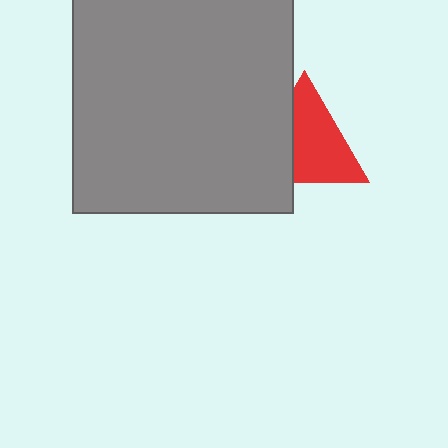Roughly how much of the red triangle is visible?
Most of it is visible (roughly 65%).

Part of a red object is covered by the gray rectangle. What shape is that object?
It is a triangle.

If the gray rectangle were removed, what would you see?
You would see the complete red triangle.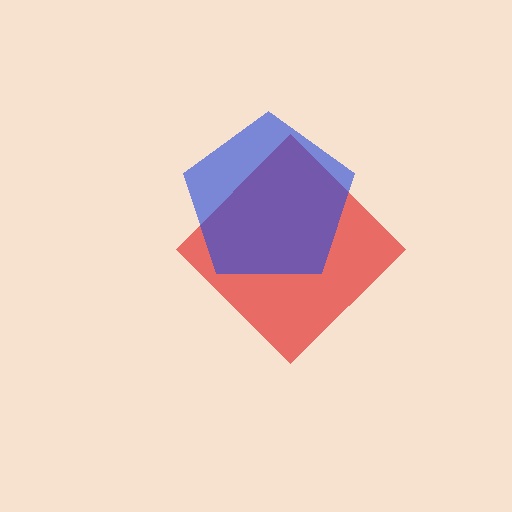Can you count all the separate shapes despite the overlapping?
Yes, there are 2 separate shapes.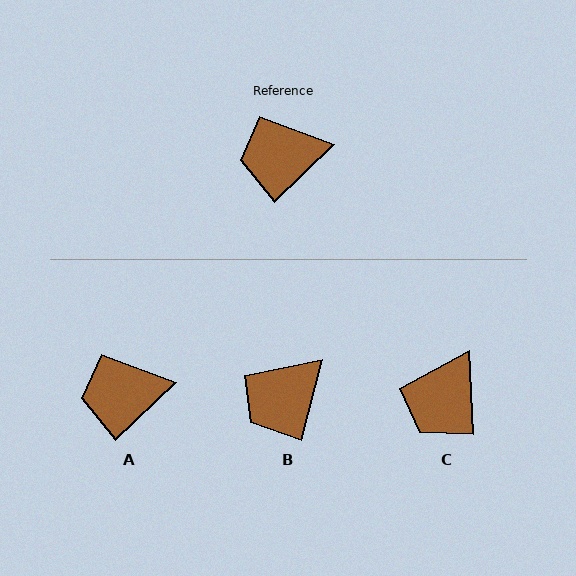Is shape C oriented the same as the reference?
No, it is off by about 49 degrees.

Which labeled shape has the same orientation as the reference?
A.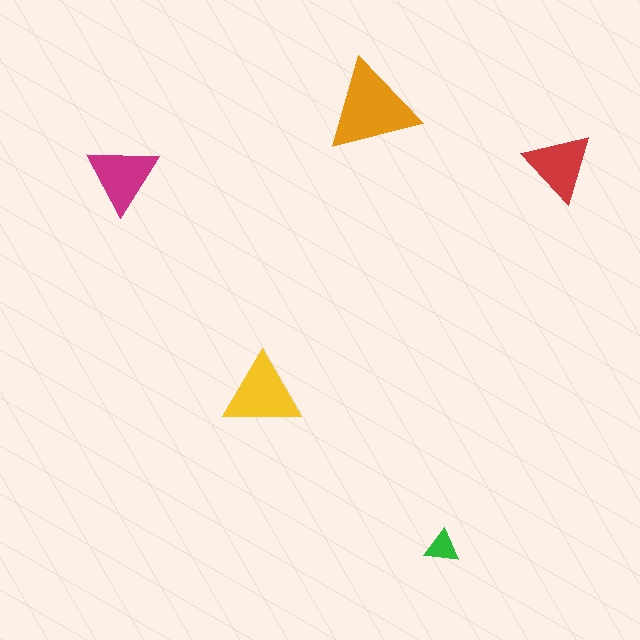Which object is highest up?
The orange triangle is topmost.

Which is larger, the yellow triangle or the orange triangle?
The orange one.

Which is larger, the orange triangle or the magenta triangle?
The orange one.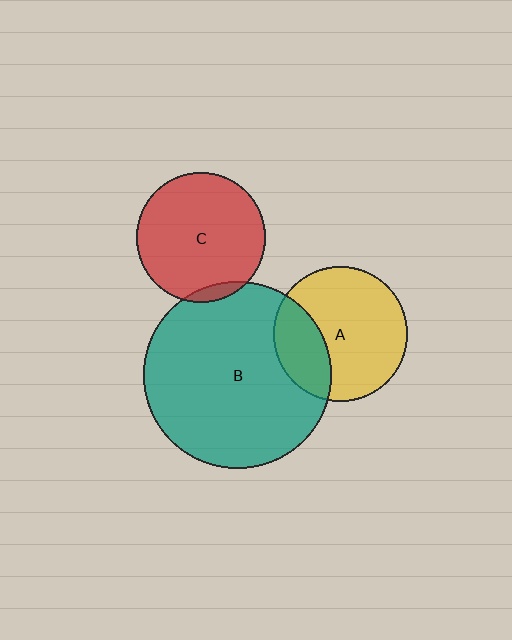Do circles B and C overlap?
Yes.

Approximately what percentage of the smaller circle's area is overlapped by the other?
Approximately 5%.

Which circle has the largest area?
Circle B (teal).